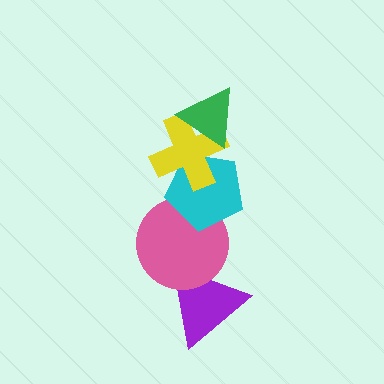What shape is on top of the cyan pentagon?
The yellow cross is on top of the cyan pentagon.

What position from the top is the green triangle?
The green triangle is 1st from the top.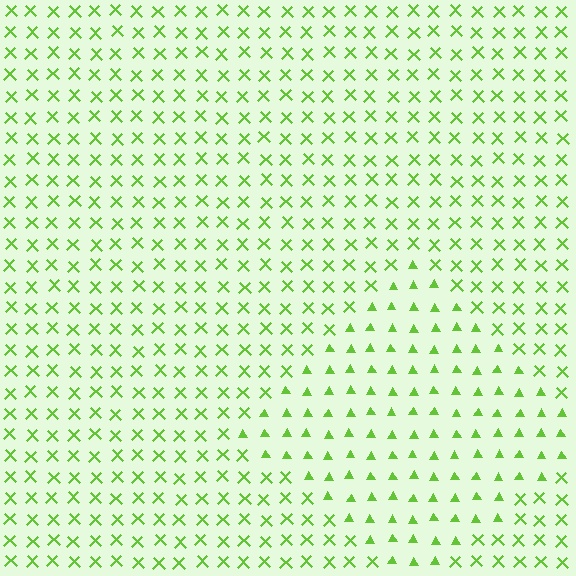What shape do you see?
I see a diamond.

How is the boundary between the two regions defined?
The boundary is defined by a change in element shape: triangles inside vs. X marks outside. All elements share the same color and spacing.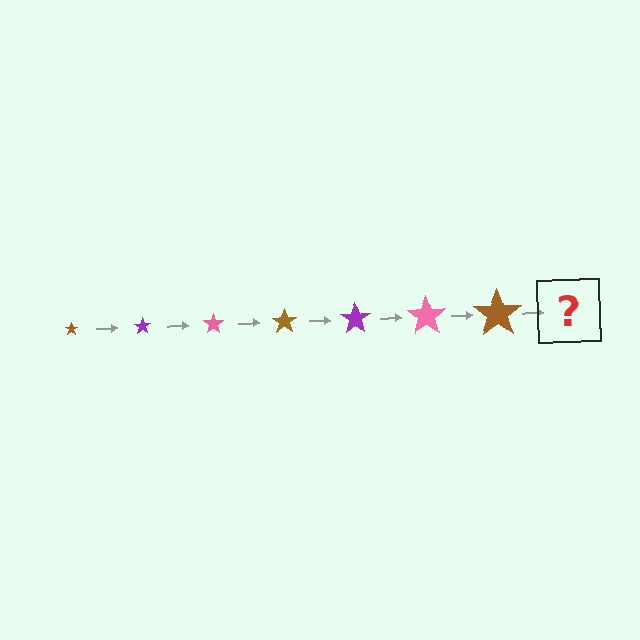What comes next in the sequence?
The next element should be a purple star, larger than the previous one.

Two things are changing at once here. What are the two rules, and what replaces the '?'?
The two rules are that the star grows larger each step and the color cycles through brown, purple, and pink. The '?' should be a purple star, larger than the previous one.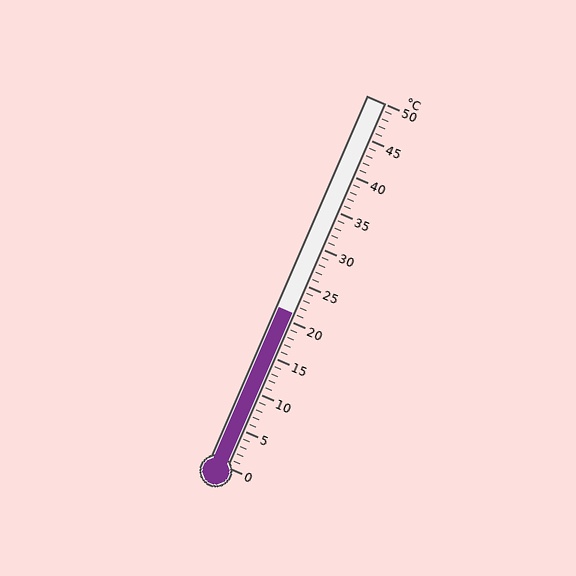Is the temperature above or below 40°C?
The temperature is below 40°C.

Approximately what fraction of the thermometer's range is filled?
The thermometer is filled to approximately 40% of its range.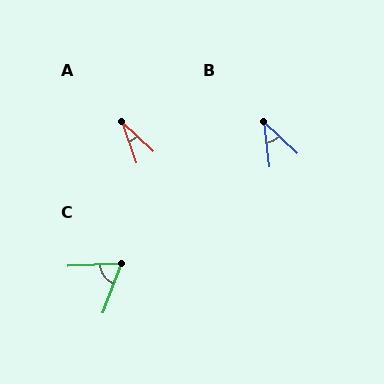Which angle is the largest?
C, at approximately 66 degrees.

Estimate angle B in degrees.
Approximately 40 degrees.